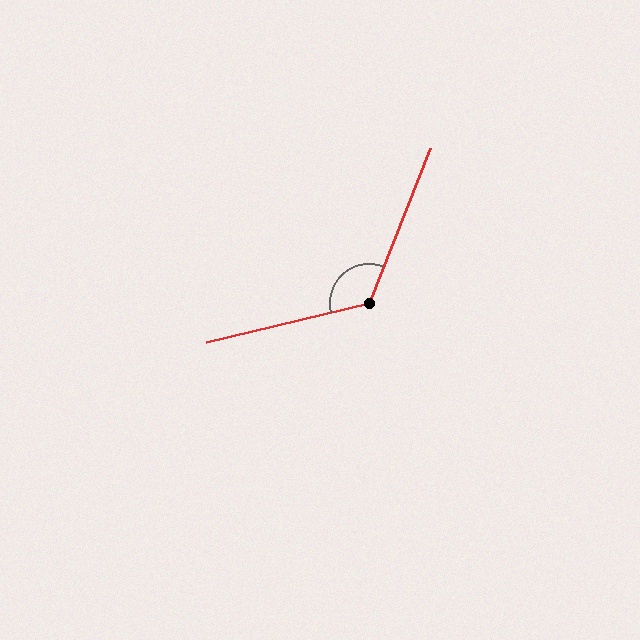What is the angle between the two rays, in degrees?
Approximately 125 degrees.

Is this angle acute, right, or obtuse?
It is obtuse.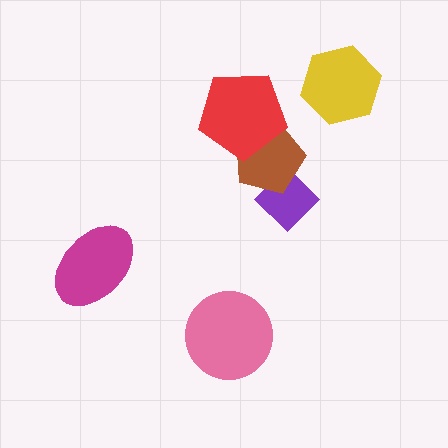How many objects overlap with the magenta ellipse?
0 objects overlap with the magenta ellipse.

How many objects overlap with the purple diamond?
1 object overlaps with the purple diamond.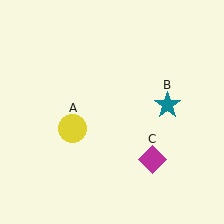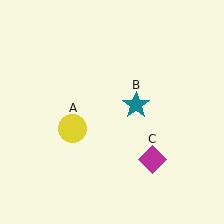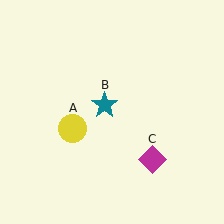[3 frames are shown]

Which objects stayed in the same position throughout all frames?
Yellow circle (object A) and magenta diamond (object C) remained stationary.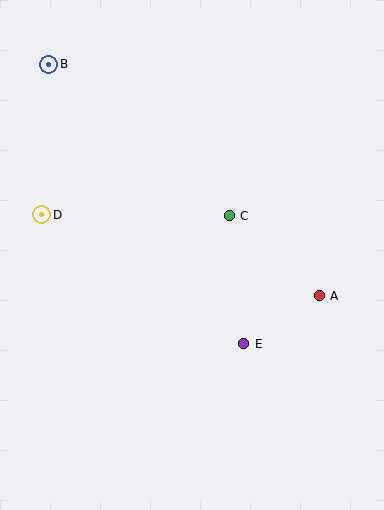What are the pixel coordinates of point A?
Point A is at (319, 296).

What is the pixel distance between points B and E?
The distance between B and E is 341 pixels.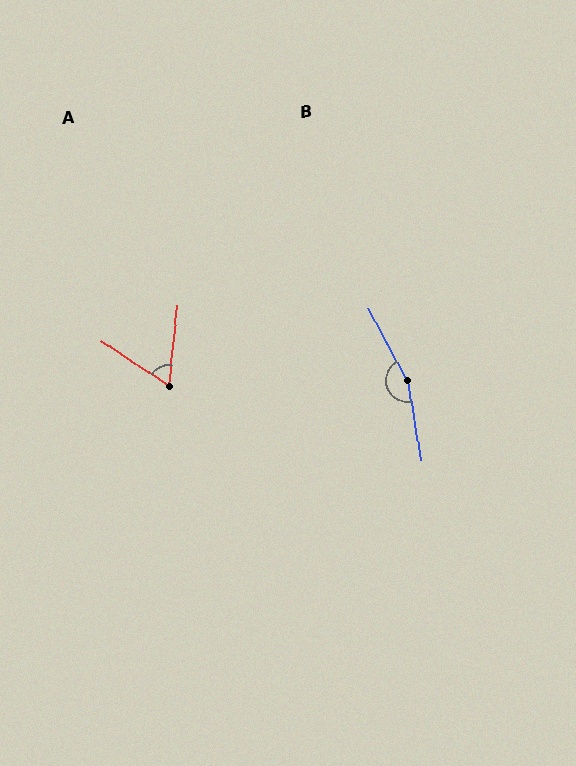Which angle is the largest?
B, at approximately 161 degrees.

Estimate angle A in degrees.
Approximately 63 degrees.